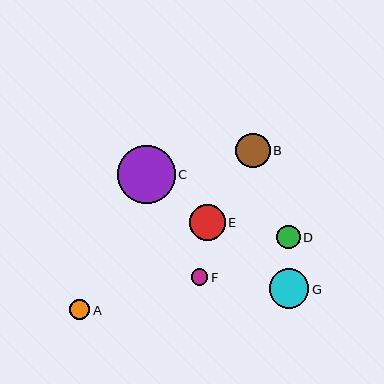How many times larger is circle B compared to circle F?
Circle B is approximately 2.1 times the size of circle F.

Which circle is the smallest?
Circle F is the smallest with a size of approximately 16 pixels.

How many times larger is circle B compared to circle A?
Circle B is approximately 1.7 times the size of circle A.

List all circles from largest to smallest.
From largest to smallest: C, G, E, B, D, A, F.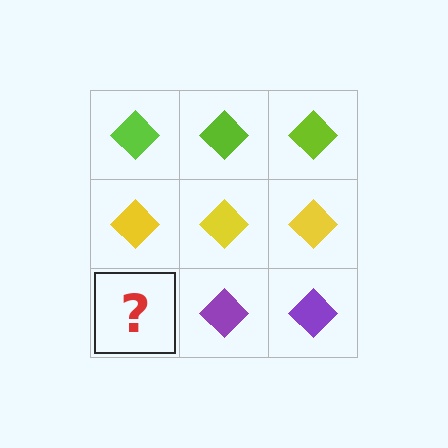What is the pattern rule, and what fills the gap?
The rule is that each row has a consistent color. The gap should be filled with a purple diamond.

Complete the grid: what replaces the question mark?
The question mark should be replaced with a purple diamond.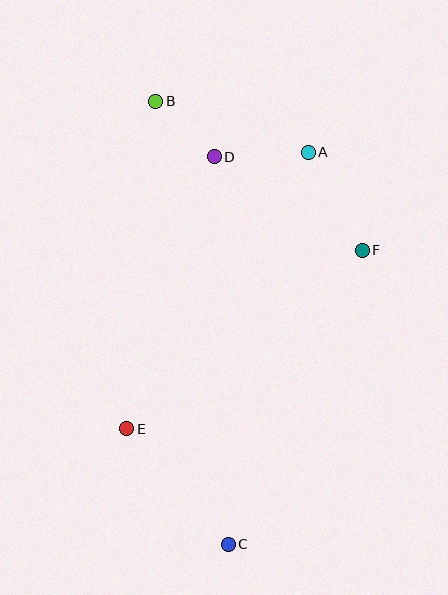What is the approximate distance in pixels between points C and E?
The distance between C and E is approximately 154 pixels.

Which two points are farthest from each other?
Points B and C are farthest from each other.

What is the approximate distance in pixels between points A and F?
The distance between A and F is approximately 112 pixels.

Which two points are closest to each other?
Points B and D are closest to each other.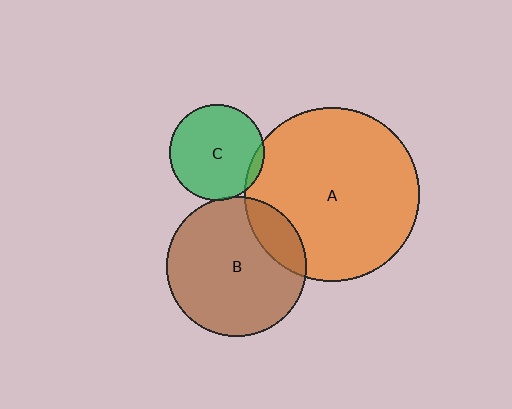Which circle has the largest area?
Circle A (orange).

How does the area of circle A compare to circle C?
Approximately 3.3 times.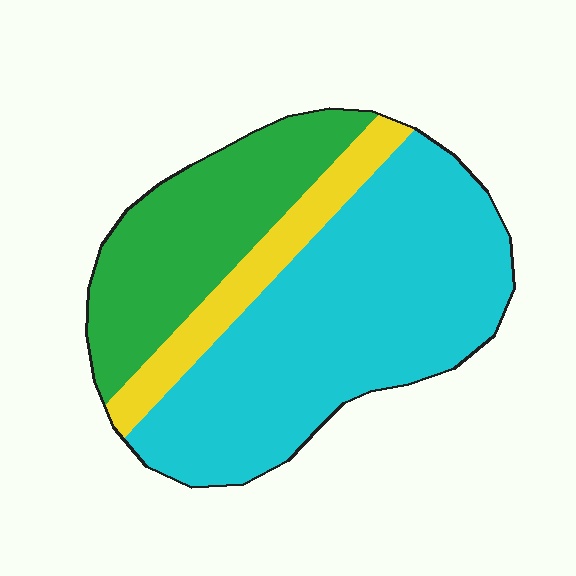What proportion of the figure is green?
Green takes up about one quarter (1/4) of the figure.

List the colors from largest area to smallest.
From largest to smallest: cyan, green, yellow.